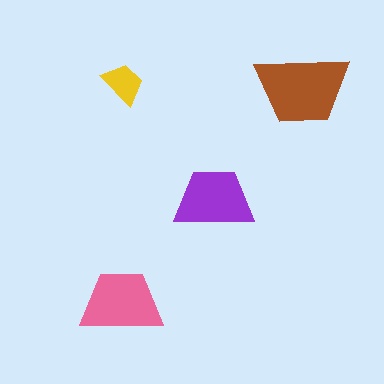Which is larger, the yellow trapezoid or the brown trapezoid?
The brown one.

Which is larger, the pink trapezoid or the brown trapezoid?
The brown one.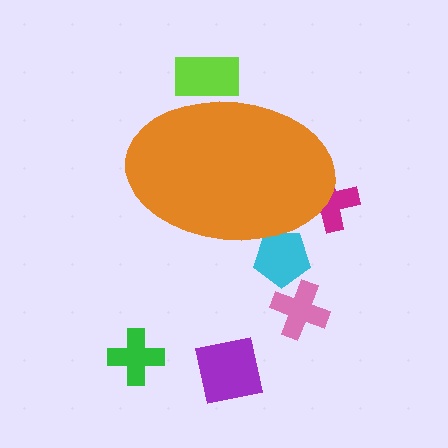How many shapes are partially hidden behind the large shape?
3 shapes are partially hidden.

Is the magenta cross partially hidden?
Yes, the magenta cross is partially hidden behind the orange ellipse.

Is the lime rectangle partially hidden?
Yes, the lime rectangle is partially hidden behind the orange ellipse.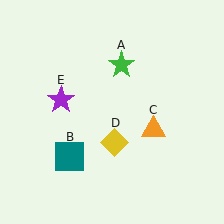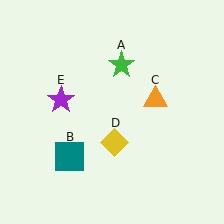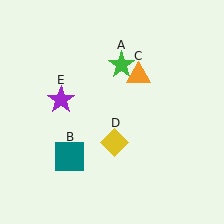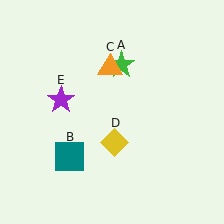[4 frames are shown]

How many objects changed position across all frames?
1 object changed position: orange triangle (object C).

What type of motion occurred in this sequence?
The orange triangle (object C) rotated counterclockwise around the center of the scene.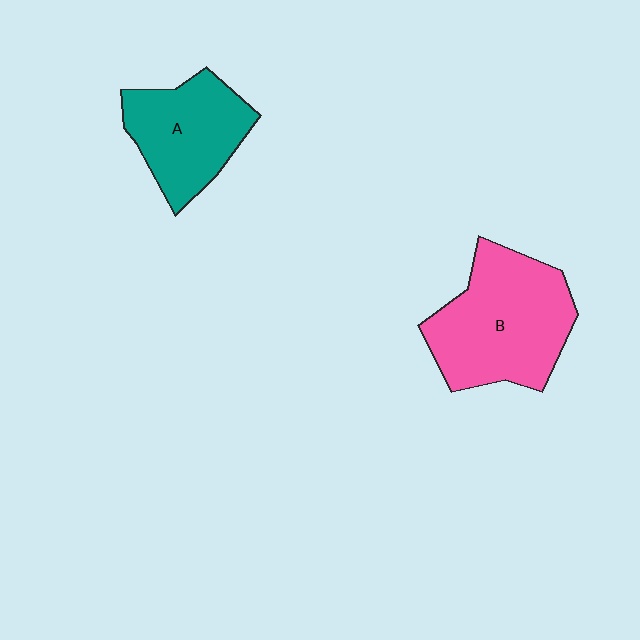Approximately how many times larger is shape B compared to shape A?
Approximately 1.4 times.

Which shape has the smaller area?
Shape A (teal).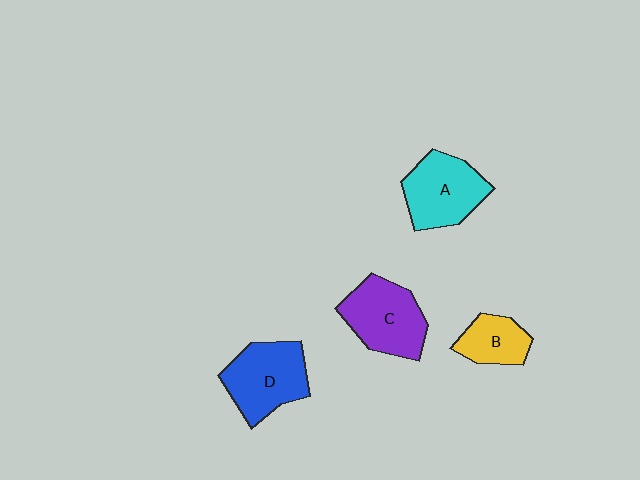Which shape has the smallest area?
Shape B (yellow).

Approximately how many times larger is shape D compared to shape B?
Approximately 1.7 times.